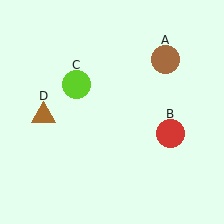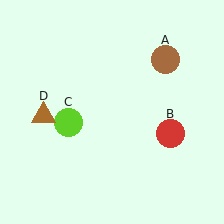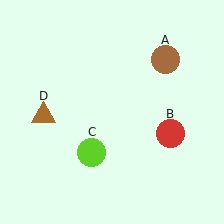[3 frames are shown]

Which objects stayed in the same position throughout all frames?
Brown circle (object A) and red circle (object B) and brown triangle (object D) remained stationary.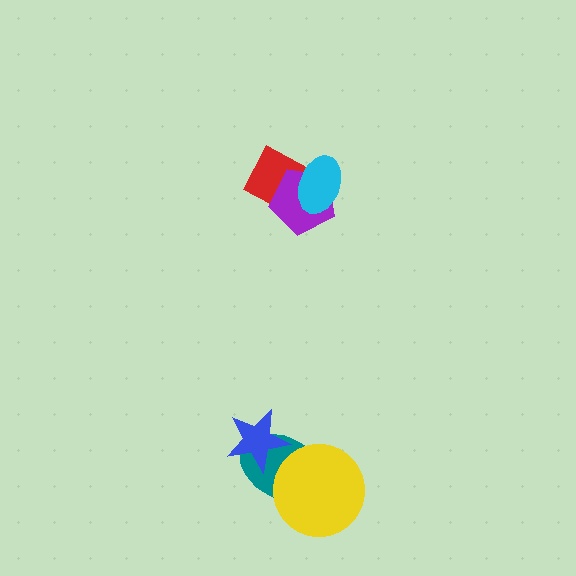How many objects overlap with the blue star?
1 object overlaps with the blue star.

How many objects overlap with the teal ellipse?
2 objects overlap with the teal ellipse.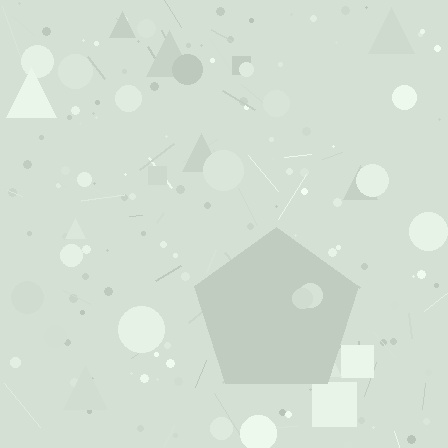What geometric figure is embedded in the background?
A pentagon is embedded in the background.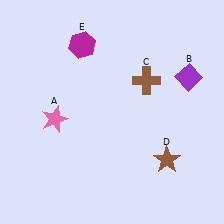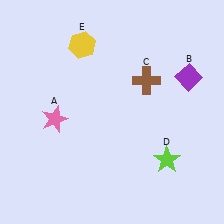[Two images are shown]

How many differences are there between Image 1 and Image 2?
There are 2 differences between the two images.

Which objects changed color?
D changed from brown to lime. E changed from magenta to yellow.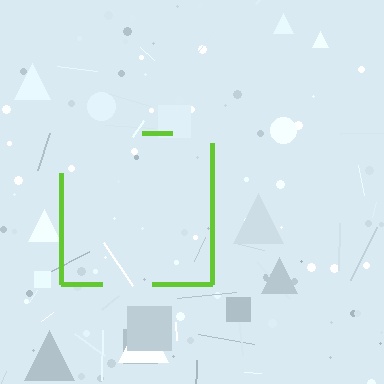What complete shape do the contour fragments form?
The contour fragments form a square.